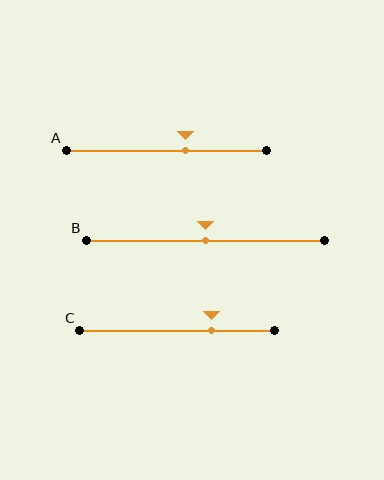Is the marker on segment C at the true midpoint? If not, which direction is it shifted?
No, the marker on segment C is shifted to the right by about 18% of the segment length.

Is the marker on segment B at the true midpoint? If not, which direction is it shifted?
Yes, the marker on segment B is at the true midpoint.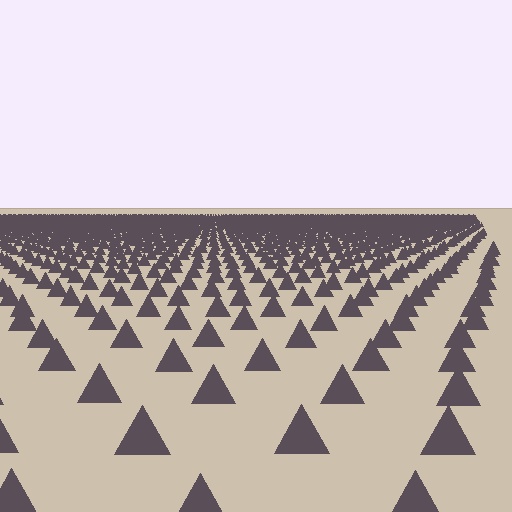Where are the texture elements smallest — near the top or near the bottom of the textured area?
Near the top.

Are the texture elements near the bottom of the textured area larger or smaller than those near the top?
Larger. Near the bottom, elements are closer to the viewer and appear at a bigger on-screen size.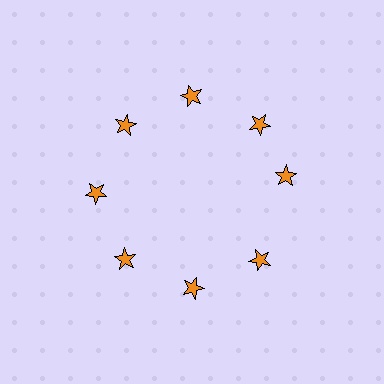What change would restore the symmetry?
The symmetry would be restored by rotating it back into even spacing with its neighbors so that all 8 stars sit at equal angles and equal distance from the center.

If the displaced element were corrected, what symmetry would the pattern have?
It would have 8-fold rotational symmetry — the pattern would map onto itself every 45 degrees.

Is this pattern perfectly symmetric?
No. The 8 orange stars are arranged in a ring, but one element near the 3 o'clock position is rotated out of alignment along the ring, breaking the 8-fold rotational symmetry.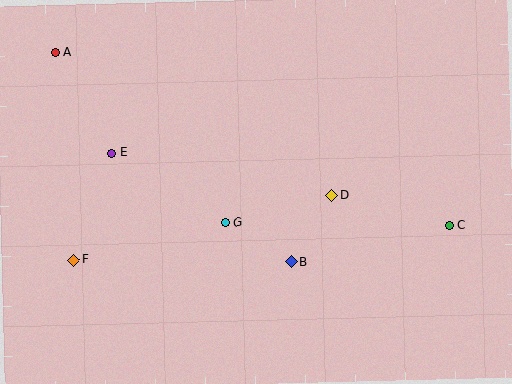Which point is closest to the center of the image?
Point G at (225, 222) is closest to the center.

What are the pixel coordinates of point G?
Point G is at (225, 222).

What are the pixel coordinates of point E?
Point E is at (112, 153).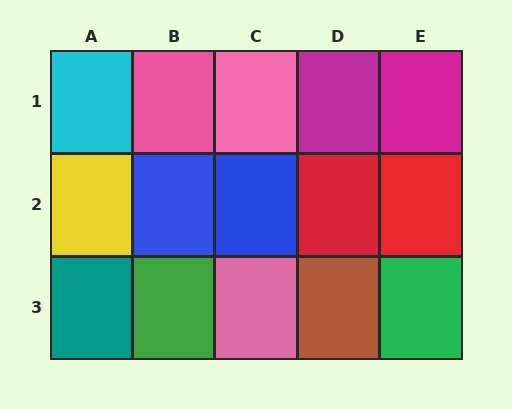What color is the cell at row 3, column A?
Teal.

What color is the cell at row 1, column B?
Pink.